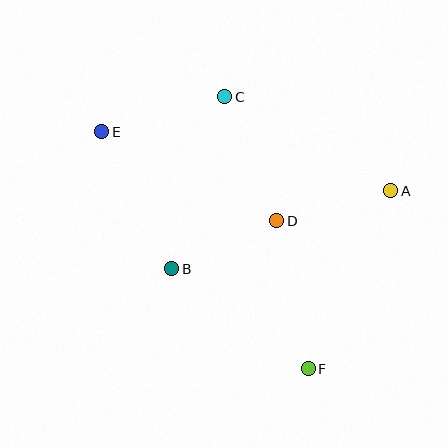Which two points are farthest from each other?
Points E and F are farthest from each other.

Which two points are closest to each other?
Points B and D are closest to each other.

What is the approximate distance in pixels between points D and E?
The distance between D and E is approximately 196 pixels.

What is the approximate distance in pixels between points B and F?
The distance between B and F is approximately 169 pixels.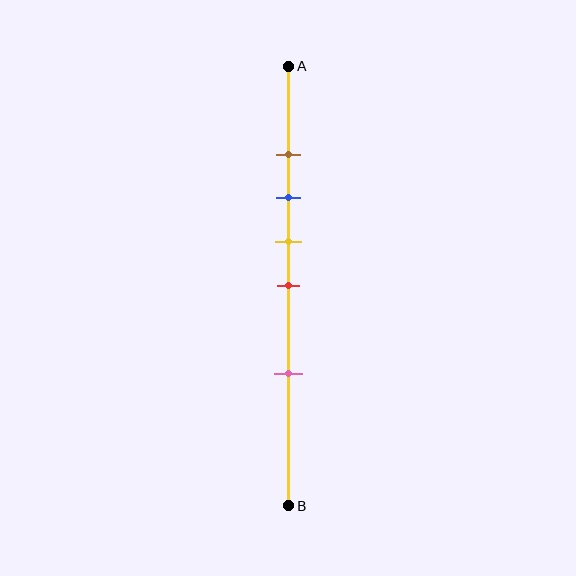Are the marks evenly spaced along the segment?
No, the marks are not evenly spaced.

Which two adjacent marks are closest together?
The brown and blue marks are the closest adjacent pair.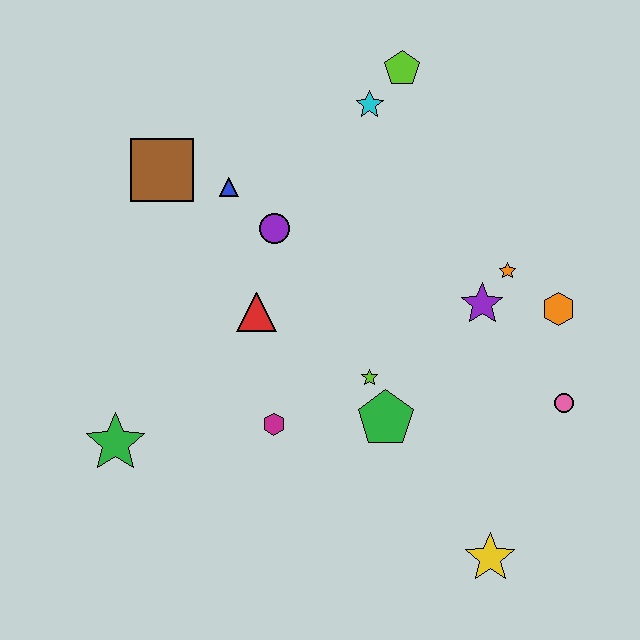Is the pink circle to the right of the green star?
Yes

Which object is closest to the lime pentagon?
The cyan star is closest to the lime pentagon.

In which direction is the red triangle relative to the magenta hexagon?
The red triangle is above the magenta hexagon.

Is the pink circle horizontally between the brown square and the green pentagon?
No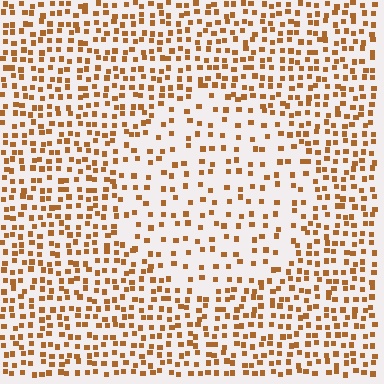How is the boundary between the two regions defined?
The boundary is defined by a change in element density (approximately 2.0x ratio). All elements are the same color, size, and shape.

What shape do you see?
I see a circle.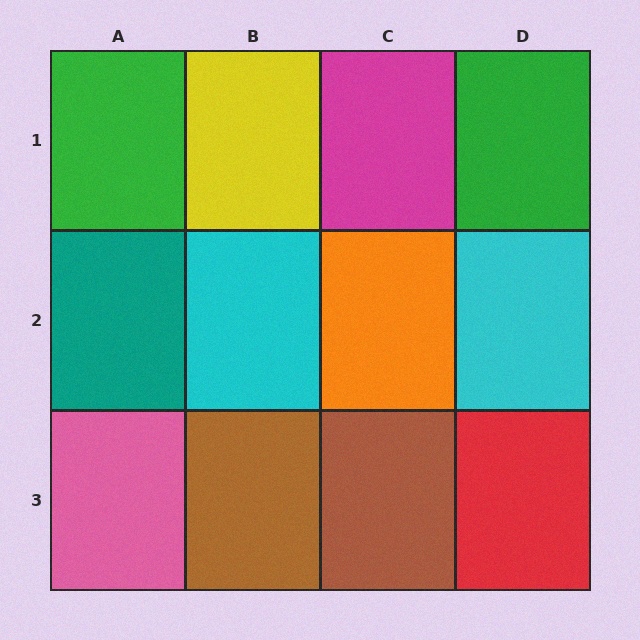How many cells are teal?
1 cell is teal.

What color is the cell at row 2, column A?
Teal.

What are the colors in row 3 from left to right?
Pink, brown, brown, red.